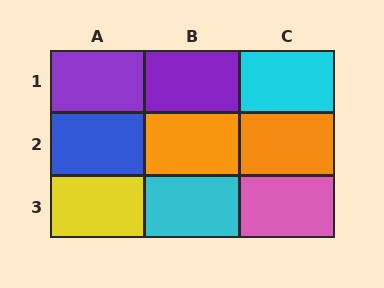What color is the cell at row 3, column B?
Cyan.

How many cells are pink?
1 cell is pink.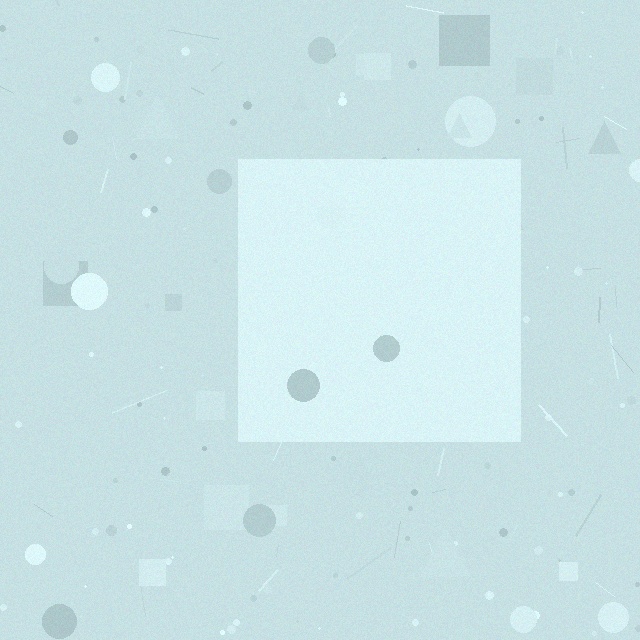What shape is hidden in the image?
A square is hidden in the image.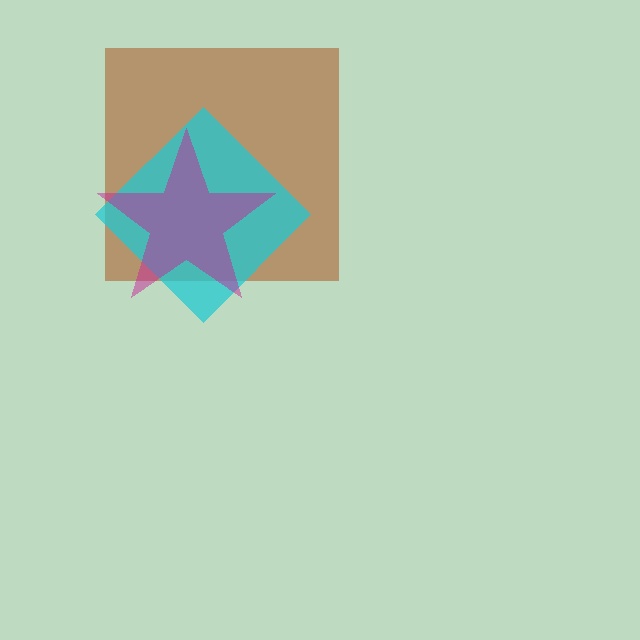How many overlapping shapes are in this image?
There are 3 overlapping shapes in the image.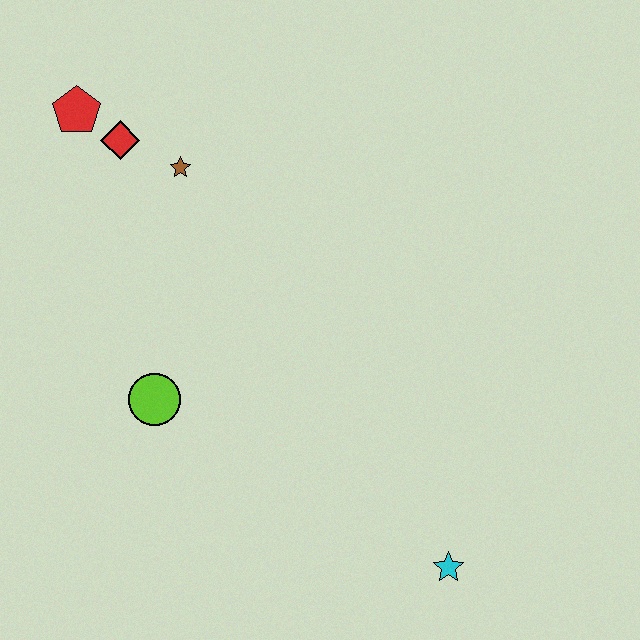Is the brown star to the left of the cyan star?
Yes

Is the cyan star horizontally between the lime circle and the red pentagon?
No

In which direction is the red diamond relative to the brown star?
The red diamond is to the left of the brown star.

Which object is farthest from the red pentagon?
The cyan star is farthest from the red pentagon.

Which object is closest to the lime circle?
The brown star is closest to the lime circle.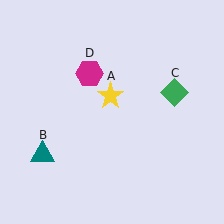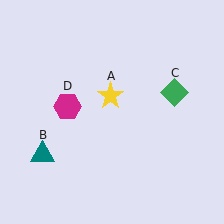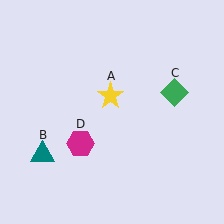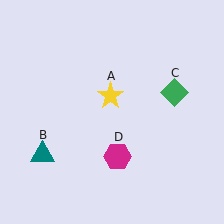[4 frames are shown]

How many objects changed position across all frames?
1 object changed position: magenta hexagon (object D).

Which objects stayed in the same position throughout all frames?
Yellow star (object A) and teal triangle (object B) and green diamond (object C) remained stationary.